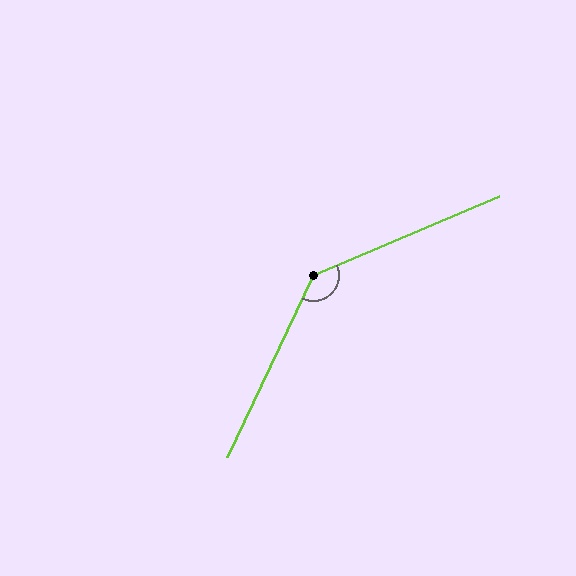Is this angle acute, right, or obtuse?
It is obtuse.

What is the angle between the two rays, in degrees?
Approximately 138 degrees.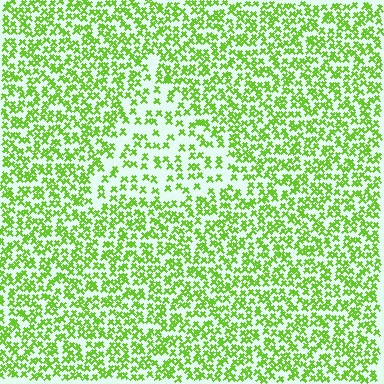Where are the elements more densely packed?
The elements are more densely packed outside the triangle boundary.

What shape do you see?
I see a triangle.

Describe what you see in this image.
The image contains small lime elements arranged at two different densities. A triangle-shaped region is visible where the elements are less densely packed than the surrounding area.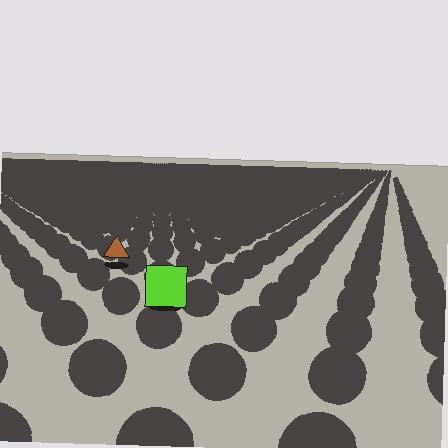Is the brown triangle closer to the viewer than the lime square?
No. The lime square is closer — you can tell from the texture gradient: the ground texture is coarser near it.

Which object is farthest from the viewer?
The brown triangle is farthest from the viewer. It appears smaller and the ground texture around it is denser.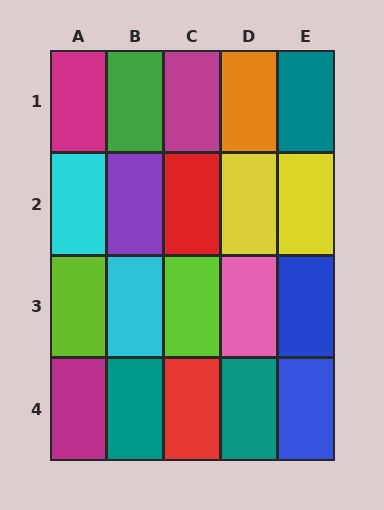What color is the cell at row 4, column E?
Blue.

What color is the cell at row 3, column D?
Pink.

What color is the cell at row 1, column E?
Teal.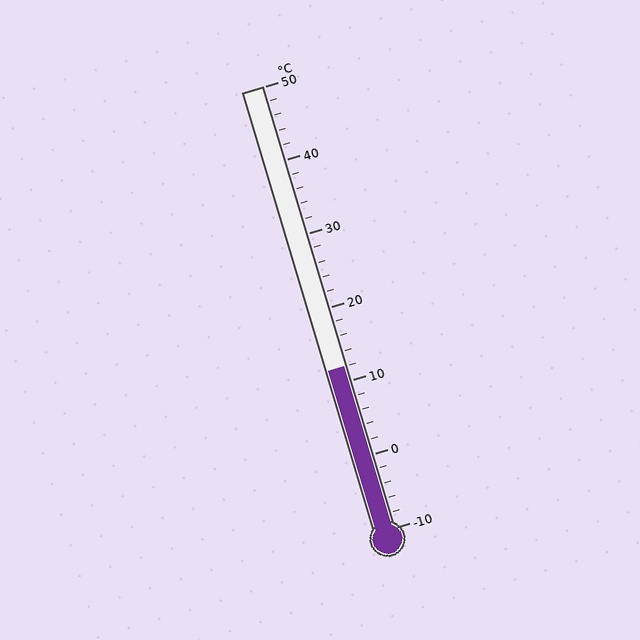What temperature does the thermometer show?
The thermometer shows approximately 12°C.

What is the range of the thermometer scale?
The thermometer scale ranges from -10°C to 50°C.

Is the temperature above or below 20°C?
The temperature is below 20°C.